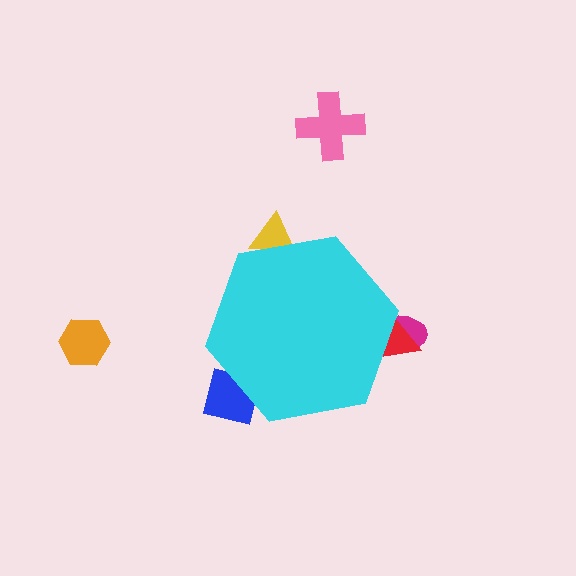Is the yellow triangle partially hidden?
Yes, the yellow triangle is partially hidden behind the cyan hexagon.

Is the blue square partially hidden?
Yes, the blue square is partially hidden behind the cyan hexagon.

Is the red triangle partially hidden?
Yes, the red triangle is partially hidden behind the cyan hexagon.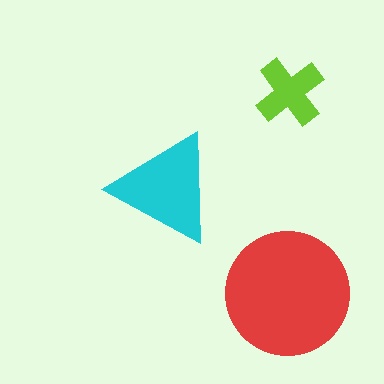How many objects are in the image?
There are 3 objects in the image.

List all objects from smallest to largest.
The lime cross, the cyan triangle, the red circle.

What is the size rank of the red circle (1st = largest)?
1st.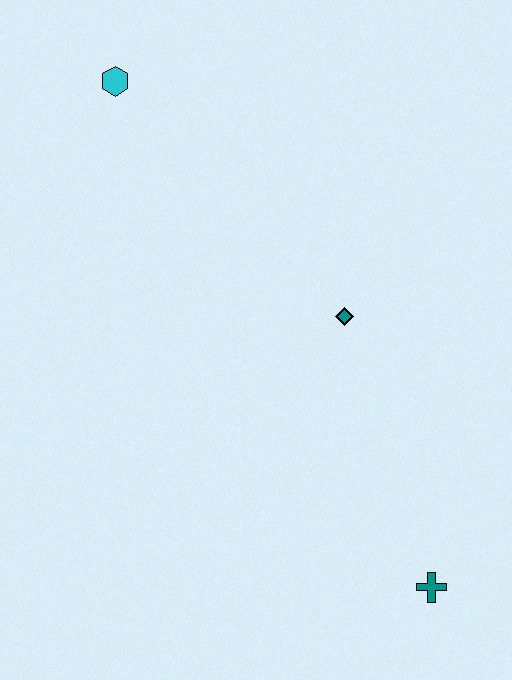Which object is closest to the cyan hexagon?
The teal diamond is closest to the cyan hexagon.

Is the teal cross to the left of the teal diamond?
No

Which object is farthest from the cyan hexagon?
The teal cross is farthest from the cyan hexagon.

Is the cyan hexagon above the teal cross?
Yes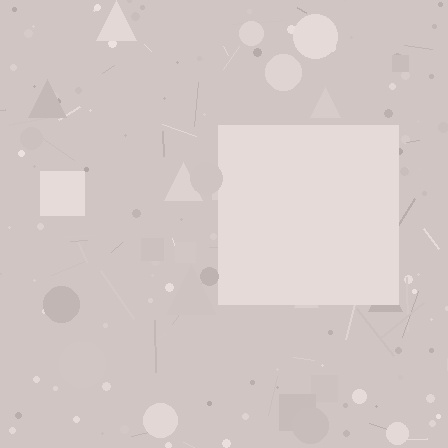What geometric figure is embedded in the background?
A square is embedded in the background.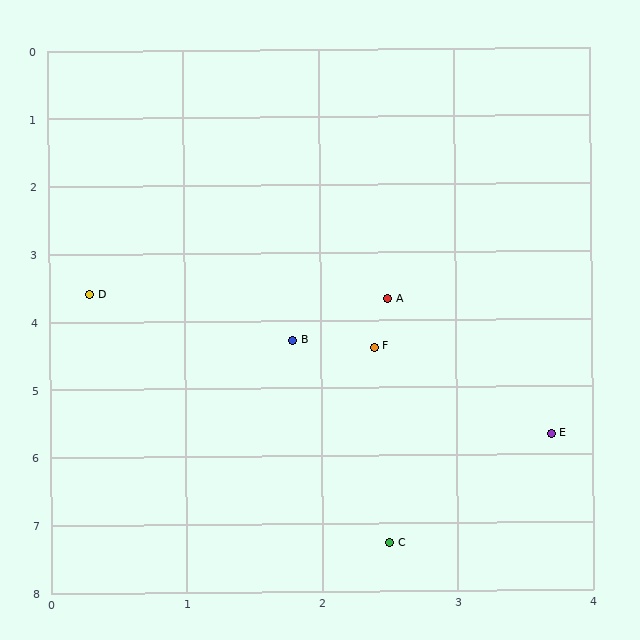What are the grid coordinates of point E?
Point E is at approximately (3.7, 5.7).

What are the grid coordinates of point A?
Point A is at approximately (2.5, 3.7).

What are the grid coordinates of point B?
Point B is at approximately (1.8, 4.3).